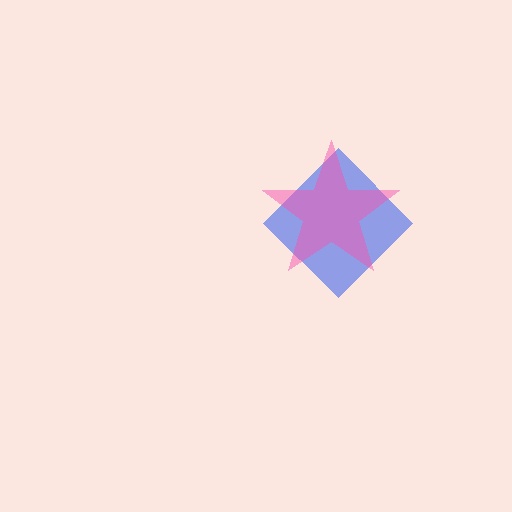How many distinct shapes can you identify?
There are 2 distinct shapes: a blue diamond, a pink star.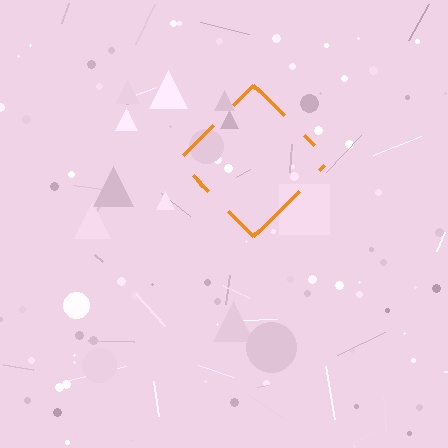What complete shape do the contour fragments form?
The contour fragments form a diamond.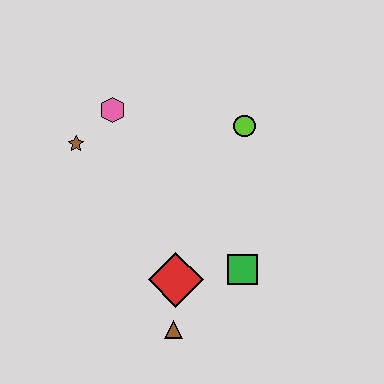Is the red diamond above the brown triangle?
Yes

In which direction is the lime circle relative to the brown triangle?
The lime circle is above the brown triangle.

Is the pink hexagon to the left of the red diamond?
Yes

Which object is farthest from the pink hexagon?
The brown triangle is farthest from the pink hexagon.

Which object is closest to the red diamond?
The brown triangle is closest to the red diamond.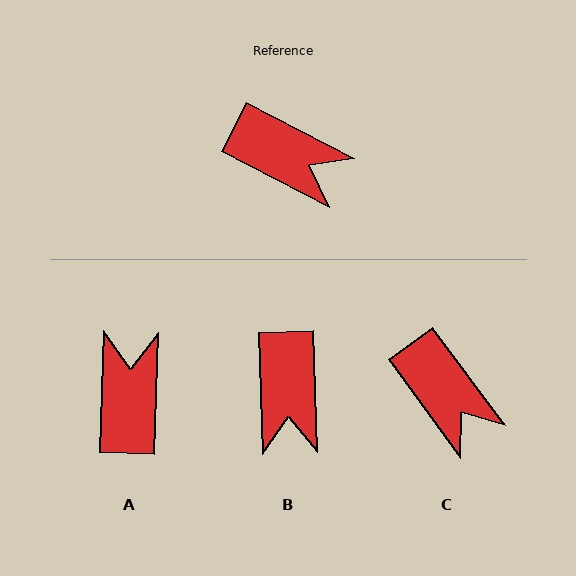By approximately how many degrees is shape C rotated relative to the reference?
Approximately 26 degrees clockwise.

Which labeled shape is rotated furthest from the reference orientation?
A, about 115 degrees away.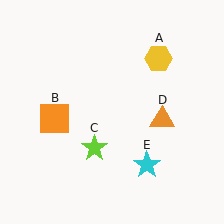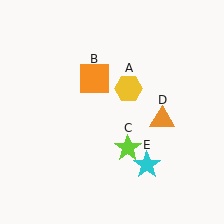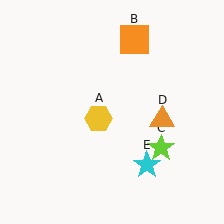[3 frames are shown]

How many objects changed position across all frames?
3 objects changed position: yellow hexagon (object A), orange square (object B), lime star (object C).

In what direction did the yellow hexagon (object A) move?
The yellow hexagon (object A) moved down and to the left.